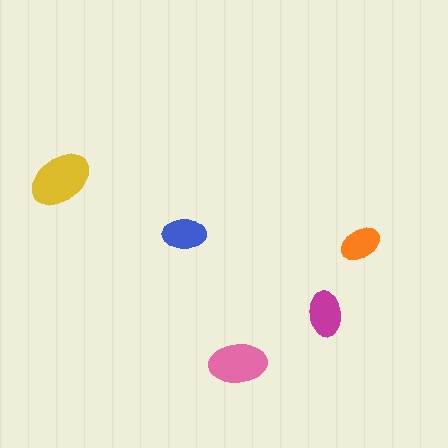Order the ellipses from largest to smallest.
the yellow one, the pink one, the magenta one, the blue one, the orange one.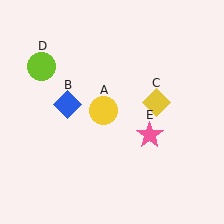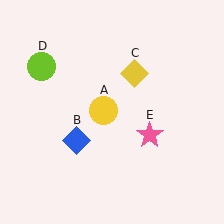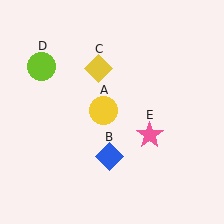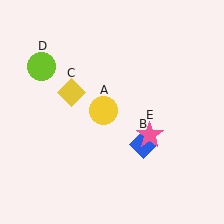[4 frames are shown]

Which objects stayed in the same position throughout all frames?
Yellow circle (object A) and lime circle (object D) and pink star (object E) remained stationary.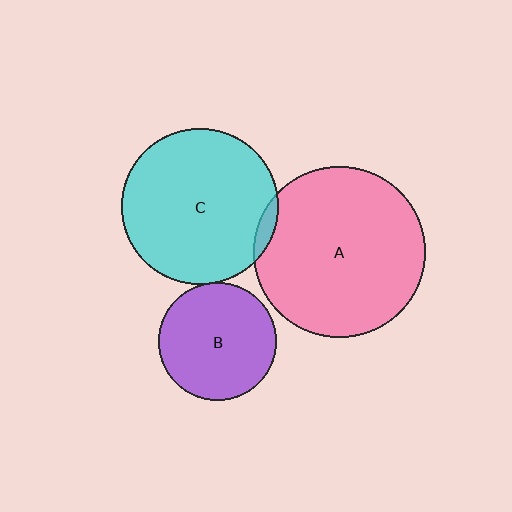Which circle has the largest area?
Circle A (pink).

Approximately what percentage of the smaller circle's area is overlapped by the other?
Approximately 5%.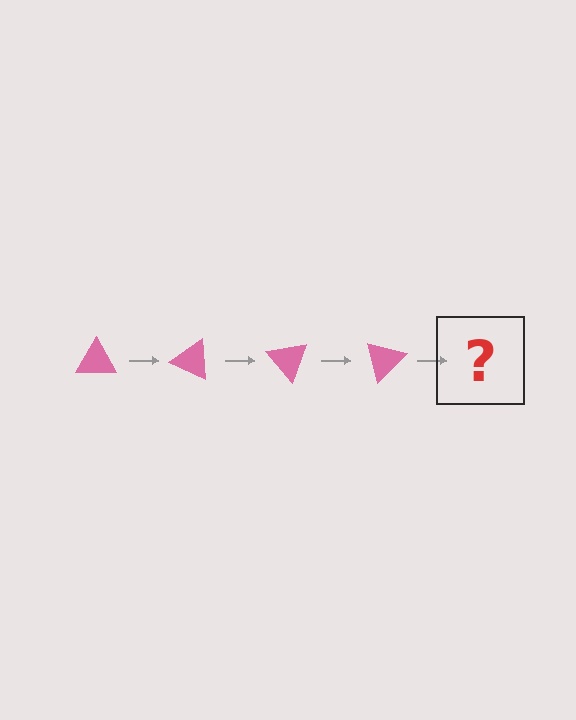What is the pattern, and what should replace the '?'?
The pattern is that the triangle rotates 25 degrees each step. The '?' should be a pink triangle rotated 100 degrees.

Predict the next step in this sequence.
The next step is a pink triangle rotated 100 degrees.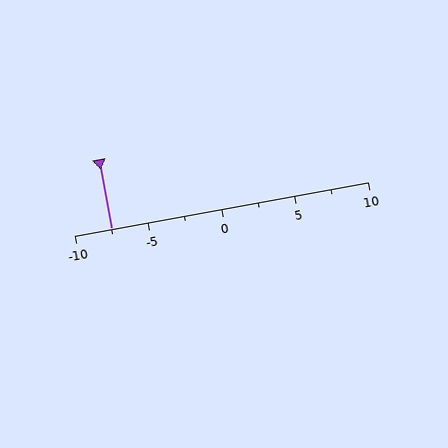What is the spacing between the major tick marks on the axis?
The major ticks are spaced 5 apart.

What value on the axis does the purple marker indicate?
The marker indicates approximately -7.5.